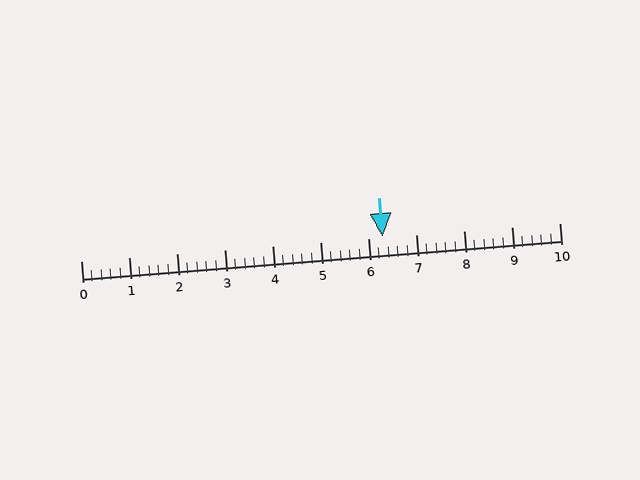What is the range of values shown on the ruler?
The ruler shows values from 0 to 10.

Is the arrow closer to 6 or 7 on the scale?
The arrow is closer to 6.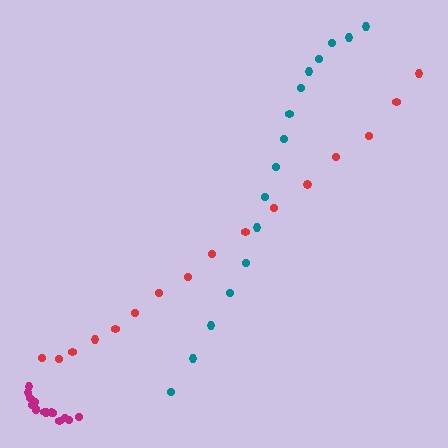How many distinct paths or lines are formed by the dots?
There are 3 distinct paths.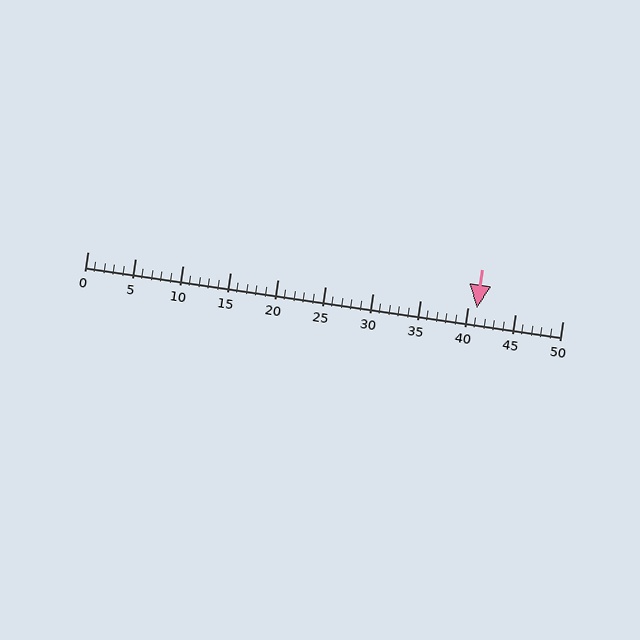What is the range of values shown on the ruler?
The ruler shows values from 0 to 50.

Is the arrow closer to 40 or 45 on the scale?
The arrow is closer to 40.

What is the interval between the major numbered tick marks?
The major tick marks are spaced 5 units apart.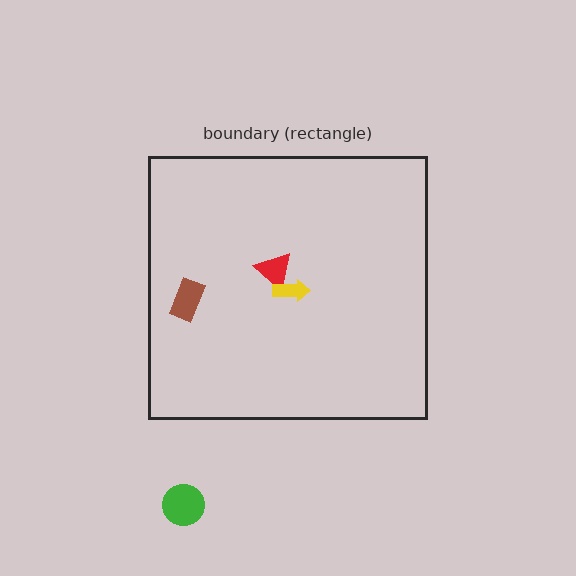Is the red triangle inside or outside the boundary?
Inside.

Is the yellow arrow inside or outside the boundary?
Inside.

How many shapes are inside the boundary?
3 inside, 1 outside.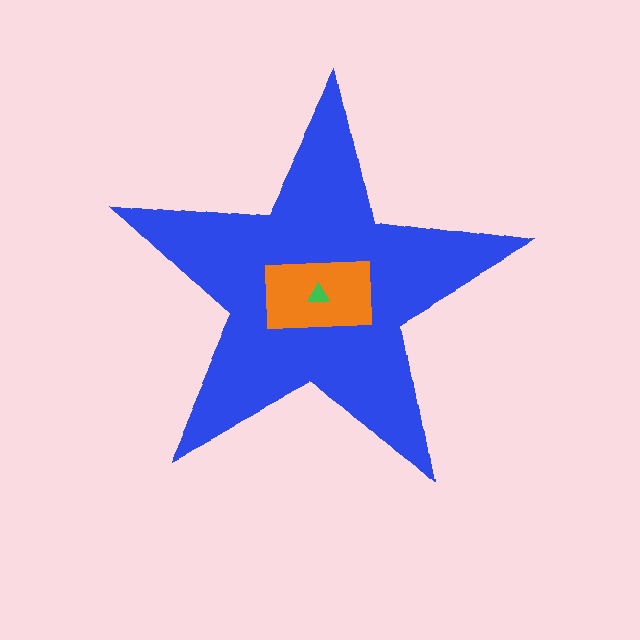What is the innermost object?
The green triangle.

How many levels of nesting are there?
3.